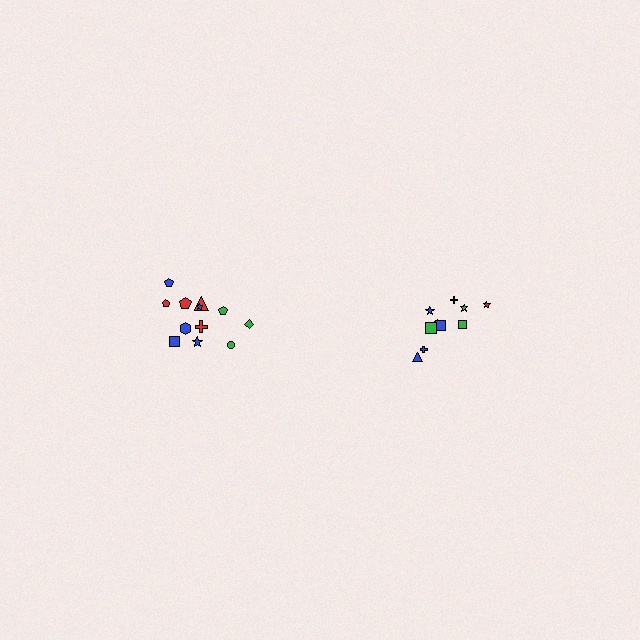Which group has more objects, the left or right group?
The left group.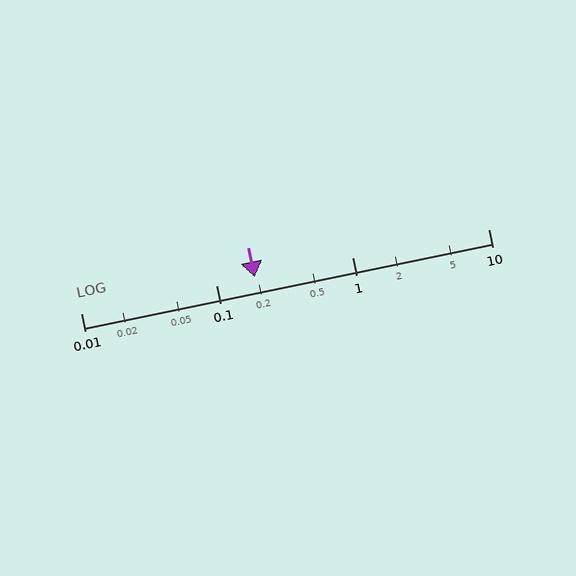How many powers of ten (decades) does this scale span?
The scale spans 3 decades, from 0.01 to 10.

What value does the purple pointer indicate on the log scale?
The pointer indicates approximately 0.19.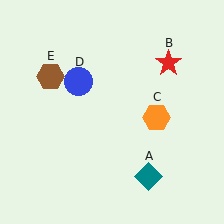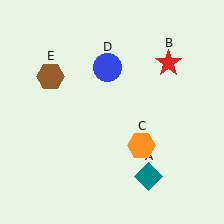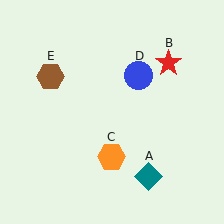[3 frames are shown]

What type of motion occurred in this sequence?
The orange hexagon (object C), blue circle (object D) rotated clockwise around the center of the scene.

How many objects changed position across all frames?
2 objects changed position: orange hexagon (object C), blue circle (object D).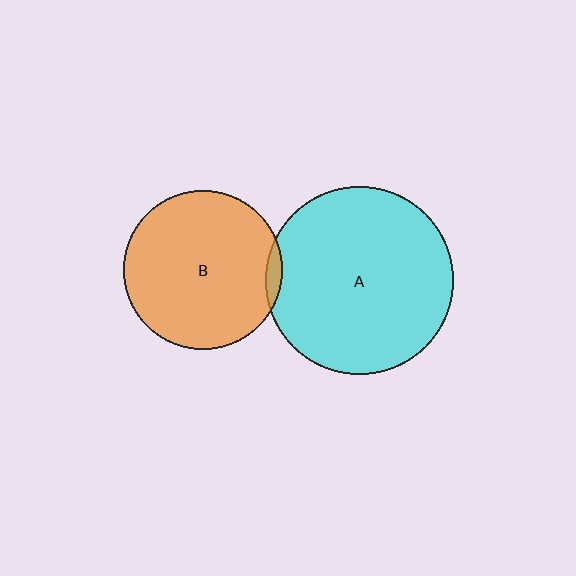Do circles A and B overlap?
Yes.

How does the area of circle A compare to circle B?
Approximately 1.4 times.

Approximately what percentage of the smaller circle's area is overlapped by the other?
Approximately 5%.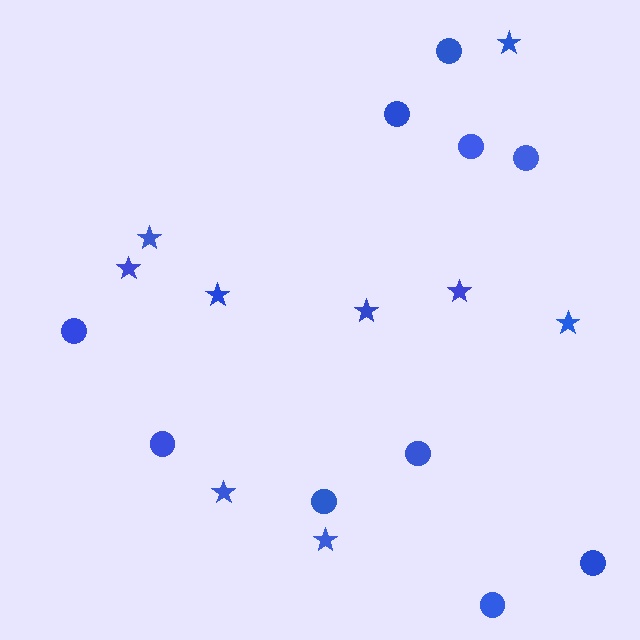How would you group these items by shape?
There are 2 groups: one group of circles (10) and one group of stars (9).